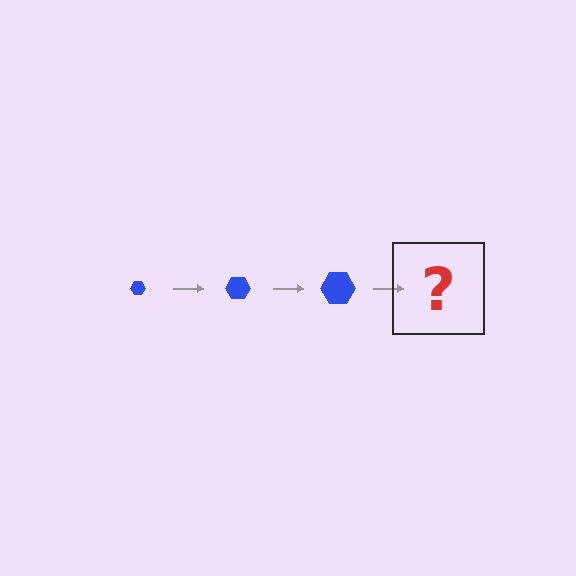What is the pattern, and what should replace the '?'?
The pattern is that the hexagon gets progressively larger each step. The '?' should be a blue hexagon, larger than the previous one.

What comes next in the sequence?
The next element should be a blue hexagon, larger than the previous one.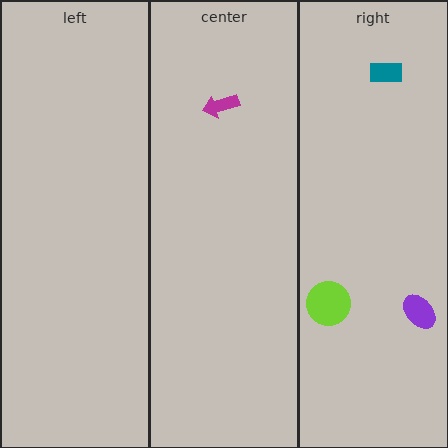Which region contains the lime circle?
The right region.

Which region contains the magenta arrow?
The center region.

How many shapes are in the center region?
1.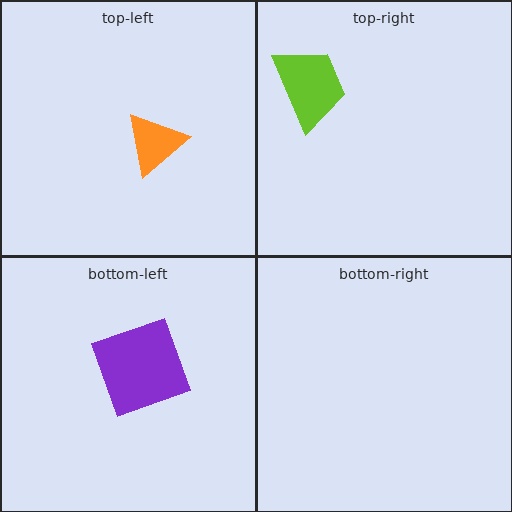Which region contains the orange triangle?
The top-left region.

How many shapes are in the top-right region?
1.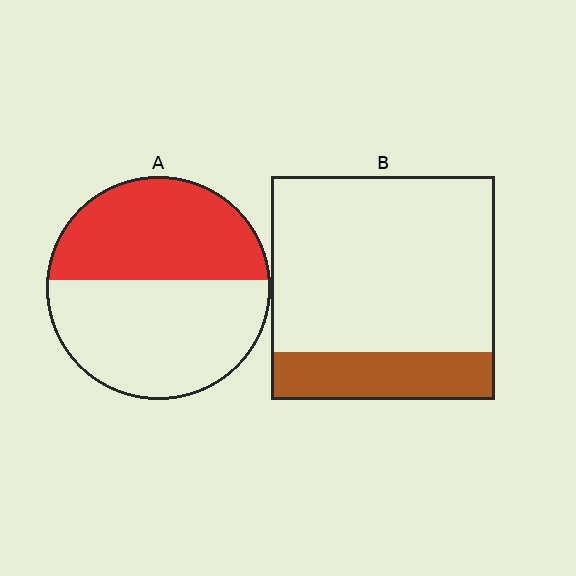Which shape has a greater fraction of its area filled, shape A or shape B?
Shape A.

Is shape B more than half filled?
No.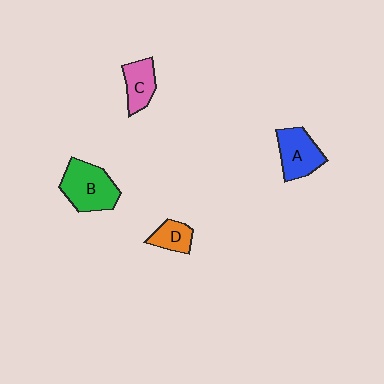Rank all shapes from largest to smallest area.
From largest to smallest: B (green), A (blue), C (pink), D (orange).